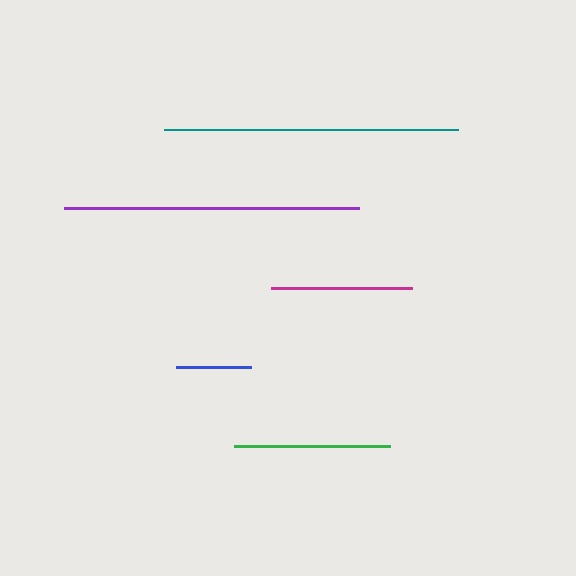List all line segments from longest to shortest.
From longest to shortest: purple, teal, green, magenta, blue.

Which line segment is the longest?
The purple line is the longest at approximately 296 pixels.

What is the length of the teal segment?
The teal segment is approximately 294 pixels long.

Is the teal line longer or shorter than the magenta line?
The teal line is longer than the magenta line.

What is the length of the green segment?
The green segment is approximately 156 pixels long.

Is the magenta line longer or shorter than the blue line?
The magenta line is longer than the blue line.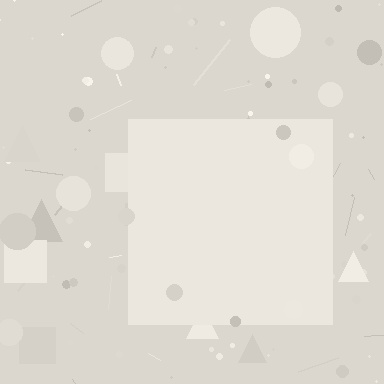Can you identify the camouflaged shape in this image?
The camouflaged shape is a square.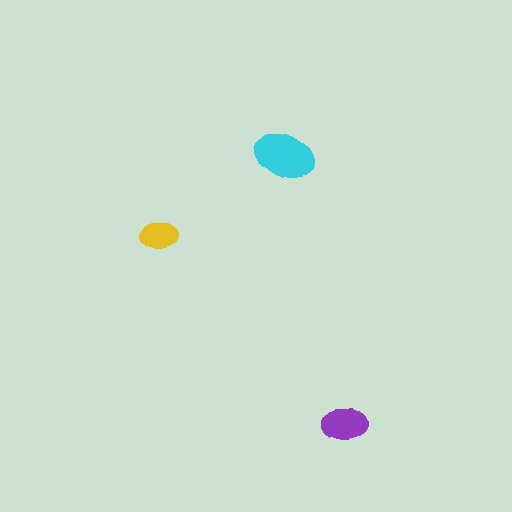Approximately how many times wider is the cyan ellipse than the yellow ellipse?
About 1.5 times wider.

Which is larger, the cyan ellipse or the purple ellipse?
The cyan one.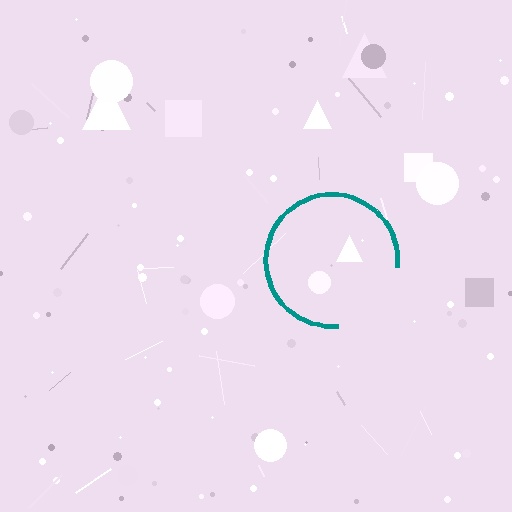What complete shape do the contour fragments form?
The contour fragments form a circle.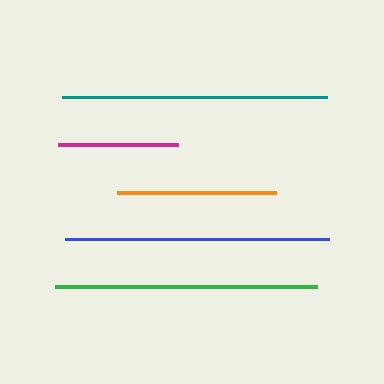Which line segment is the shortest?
The magenta line is the shortest at approximately 120 pixels.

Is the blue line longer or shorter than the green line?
The blue line is longer than the green line.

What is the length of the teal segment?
The teal segment is approximately 265 pixels long.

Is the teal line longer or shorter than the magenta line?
The teal line is longer than the magenta line.